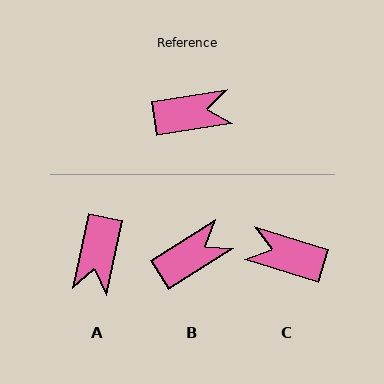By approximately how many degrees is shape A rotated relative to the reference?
Approximately 111 degrees clockwise.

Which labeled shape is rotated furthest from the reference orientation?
C, about 153 degrees away.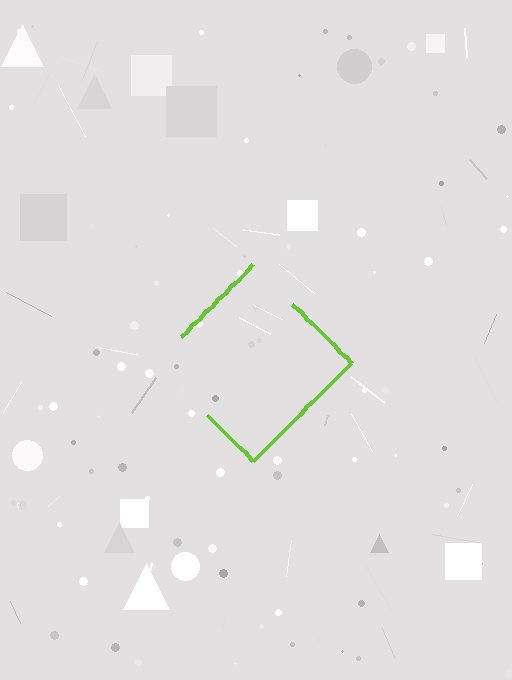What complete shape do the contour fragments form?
The contour fragments form a diamond.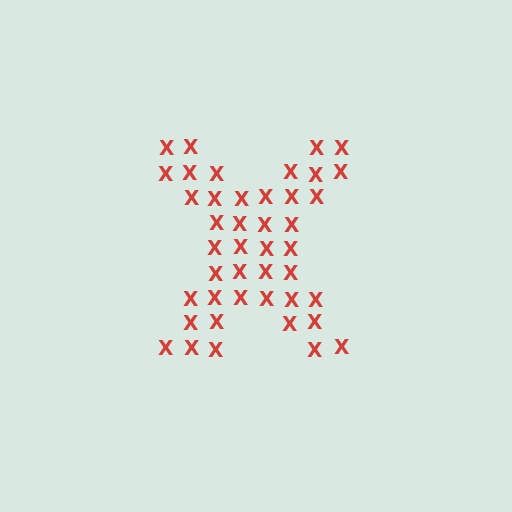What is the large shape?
The large shape is the letter X.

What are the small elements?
The small elements are letter X's.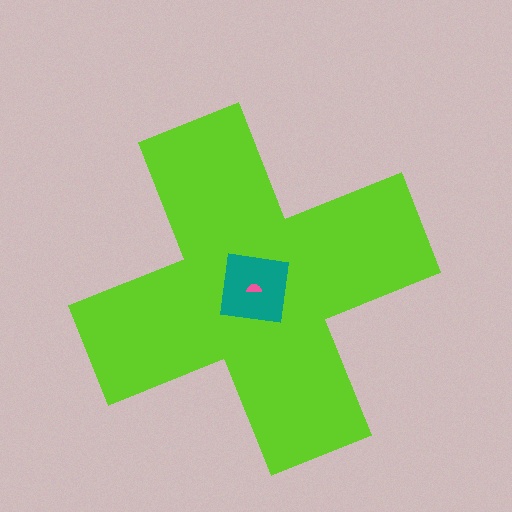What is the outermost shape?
The lime cross.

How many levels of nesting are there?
3.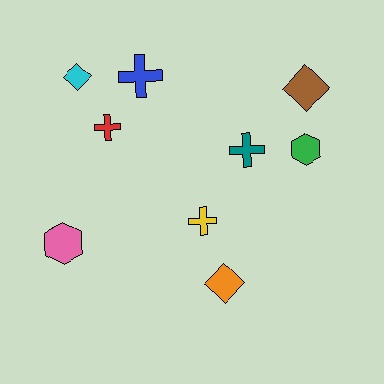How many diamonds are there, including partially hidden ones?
There are 3 diamonds.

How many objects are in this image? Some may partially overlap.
There are 9 objects.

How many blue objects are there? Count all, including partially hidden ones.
There is 1 blue object.